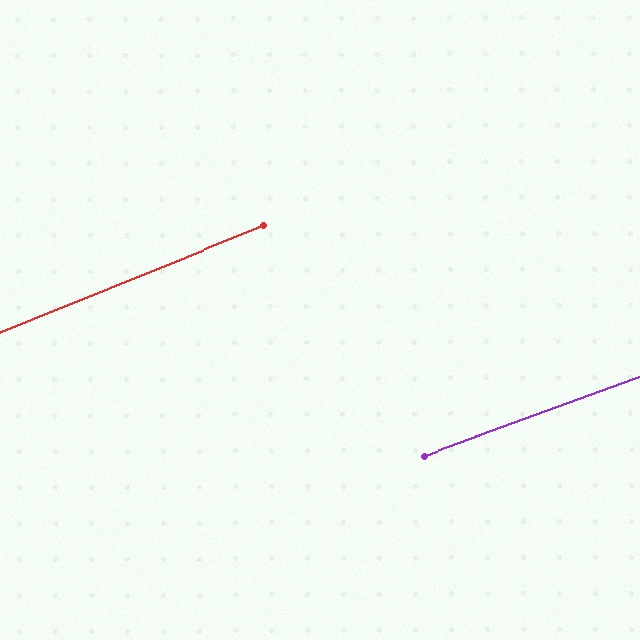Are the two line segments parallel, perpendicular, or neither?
Parallel — their directions differ by only 1.9°.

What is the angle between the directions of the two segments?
Approximately 2 degrees.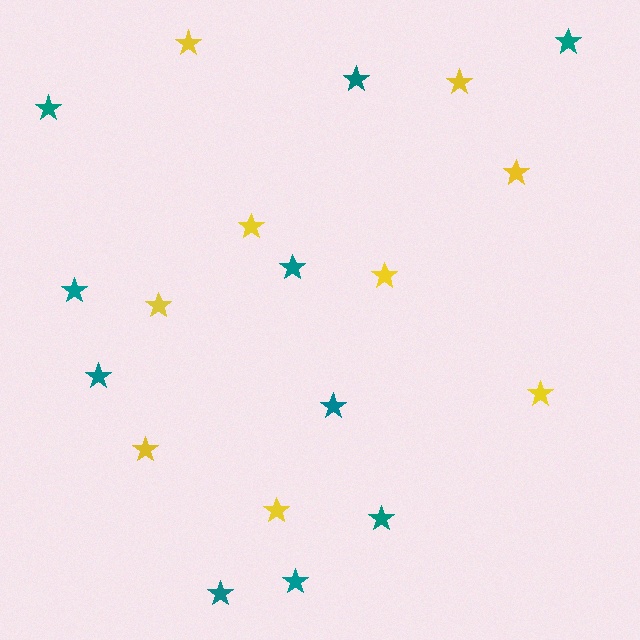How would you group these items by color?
There are 2 groups: one group of teal stars (10) and one group of yellow stars (9).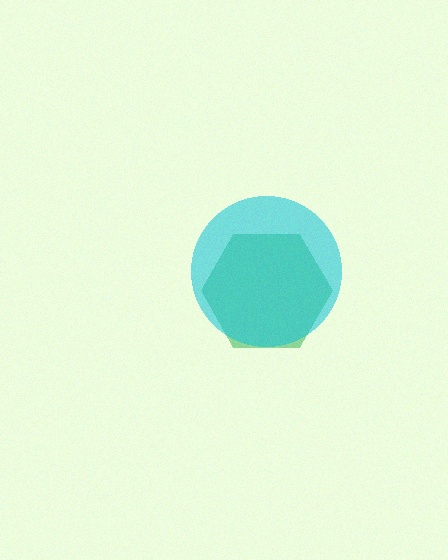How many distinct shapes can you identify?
There are 2 distinct shapes: a green hexagon, a cyan circle.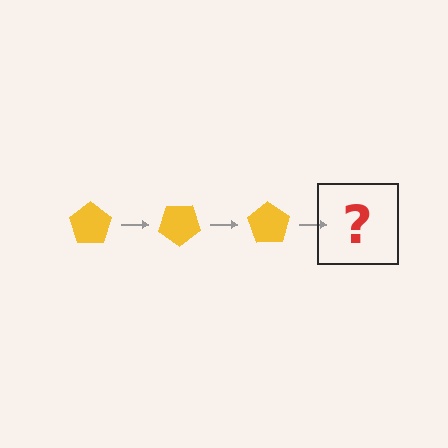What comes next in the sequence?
The next element should be a yellow pentagon rotated 105 degrees.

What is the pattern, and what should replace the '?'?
The pattern is that the pentagon rotates 35 degrees each step. The '?' should be a yellow pentagon rotated 105 degrees.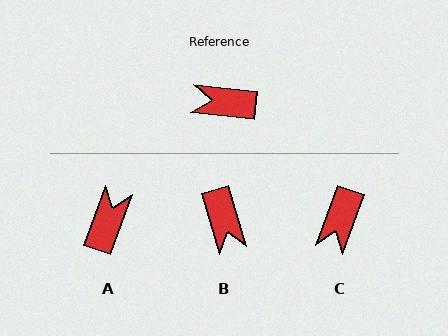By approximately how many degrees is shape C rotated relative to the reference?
Approximately 77 degrees counter-clockwise.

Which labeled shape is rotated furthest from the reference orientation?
B, about 112 degrees away.